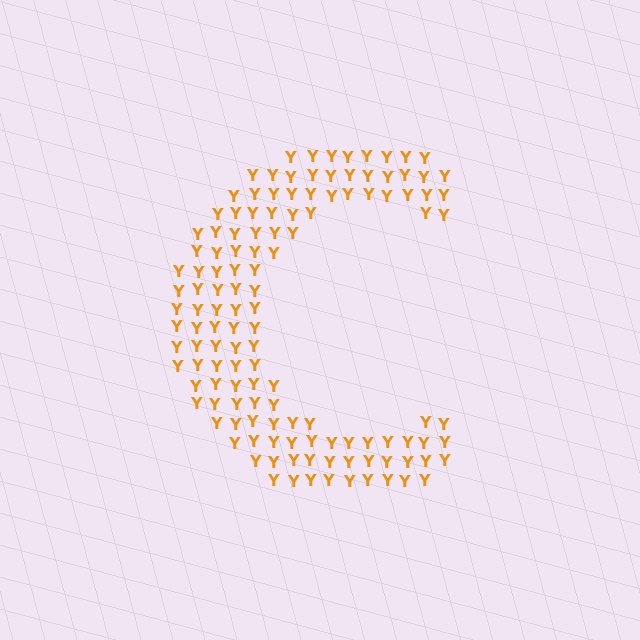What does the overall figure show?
The overall figure shows the letter C.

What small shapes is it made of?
It is made of small letter Y's.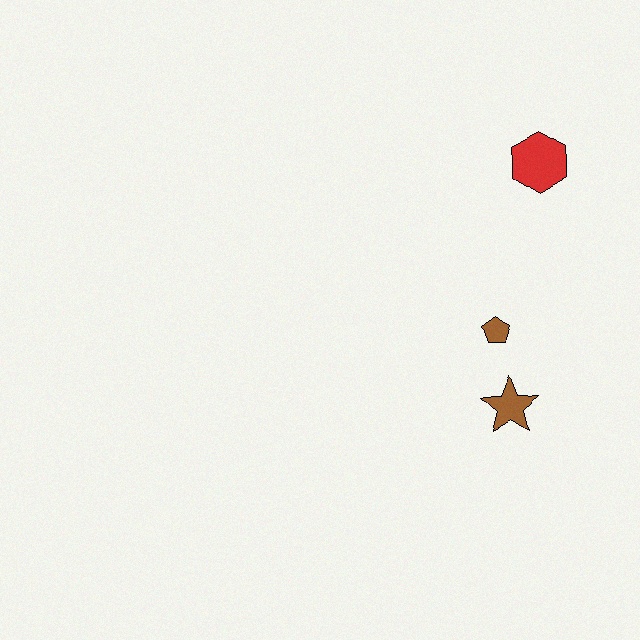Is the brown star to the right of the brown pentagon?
Yes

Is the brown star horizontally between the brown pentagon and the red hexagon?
Yes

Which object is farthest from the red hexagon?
The brown star is farthest from the red hexagon.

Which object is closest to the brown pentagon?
The brown star is closest to the brown pentagon.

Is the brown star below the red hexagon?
Yes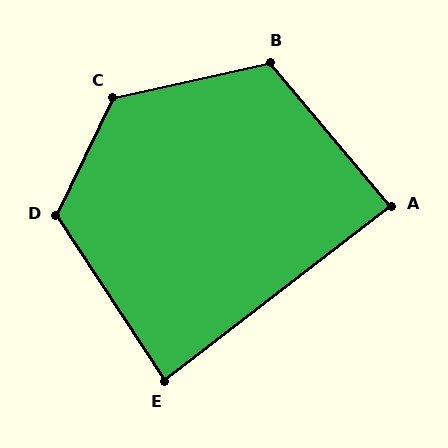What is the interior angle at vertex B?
Approximately 117 degrees (obtuse).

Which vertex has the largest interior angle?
C, at approximately 129 degrees.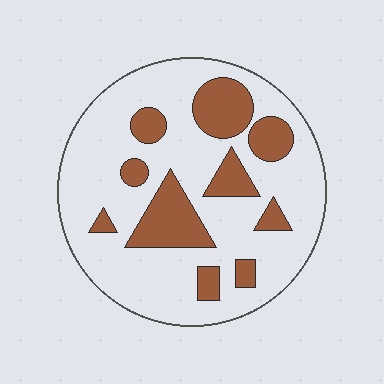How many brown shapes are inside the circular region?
10.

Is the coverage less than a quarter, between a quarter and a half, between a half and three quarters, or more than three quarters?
Less than a quarter.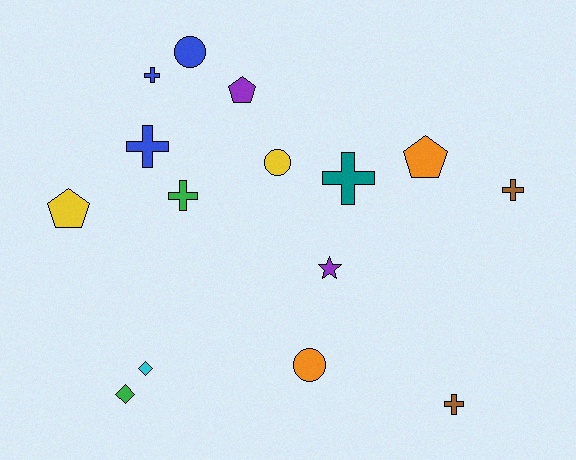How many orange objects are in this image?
There are 2 orange objects.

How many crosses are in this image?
There are 6 crosses.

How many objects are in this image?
There are 15 objects.